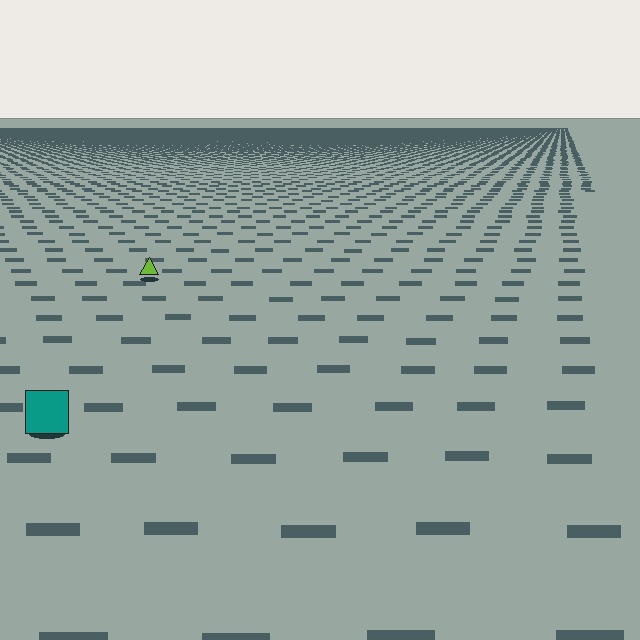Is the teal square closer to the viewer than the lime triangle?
Yes. The teal square is closer — you can tell from the texture gradient: the ground texture is coarser near it.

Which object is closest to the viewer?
The teal square is closest. The texture marks near it are larger and more spread out.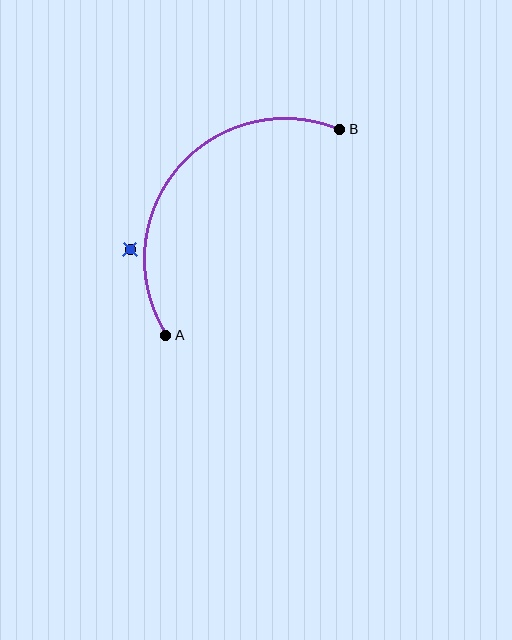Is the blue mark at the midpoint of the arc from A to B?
No — the blue mark does not lie on the arc at all. It sits slightly outside the curve.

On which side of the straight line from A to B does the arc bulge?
The arc bulges above and to the left of the straight line connecting A and B.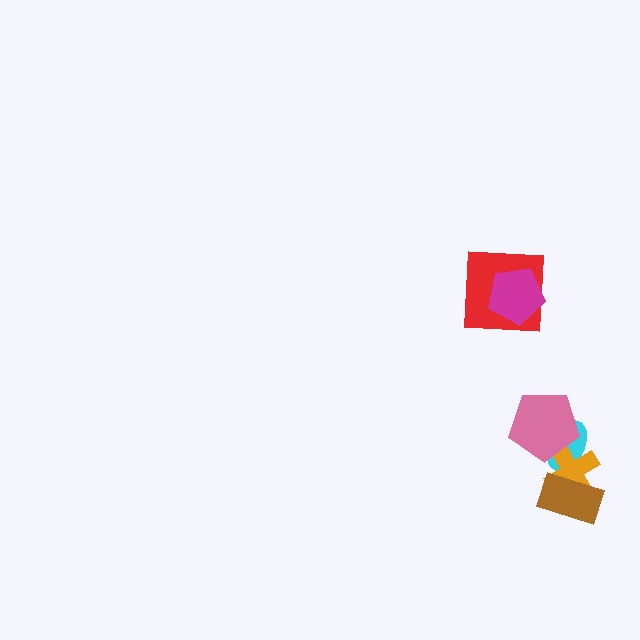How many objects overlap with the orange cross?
3 objects overlap with the orange cross.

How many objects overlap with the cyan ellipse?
2 objects overlap with the cyan ellipse.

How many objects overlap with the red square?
1 object overlaps with the red square.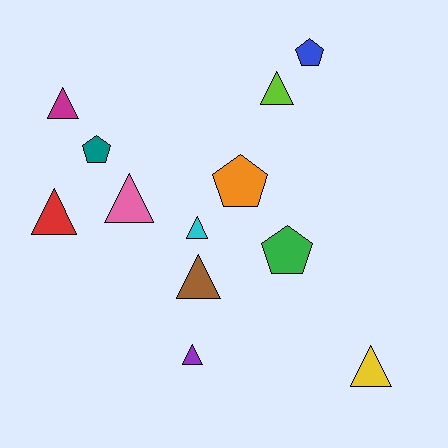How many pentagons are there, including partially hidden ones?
There are 4 pentagons.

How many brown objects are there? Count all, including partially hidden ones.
There is 1 brown object.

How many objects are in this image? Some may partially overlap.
There are 12 objects.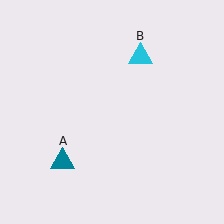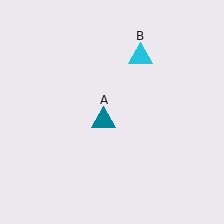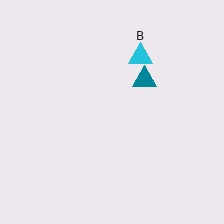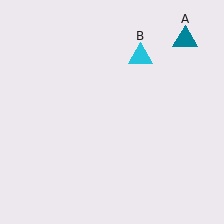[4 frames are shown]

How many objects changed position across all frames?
1 object changed position: teal triangle (object A).